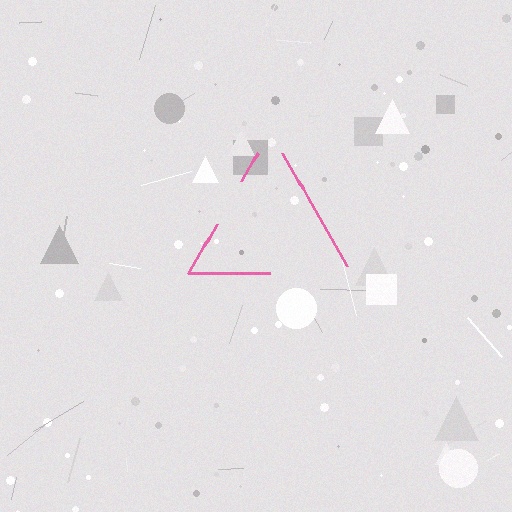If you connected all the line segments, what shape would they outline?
They would outline a triangle.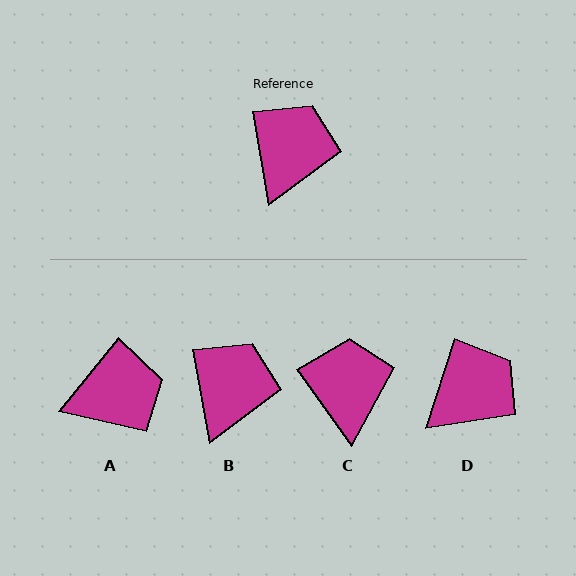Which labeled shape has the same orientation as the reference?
B.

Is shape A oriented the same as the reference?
No, it is off by about 49 degrees.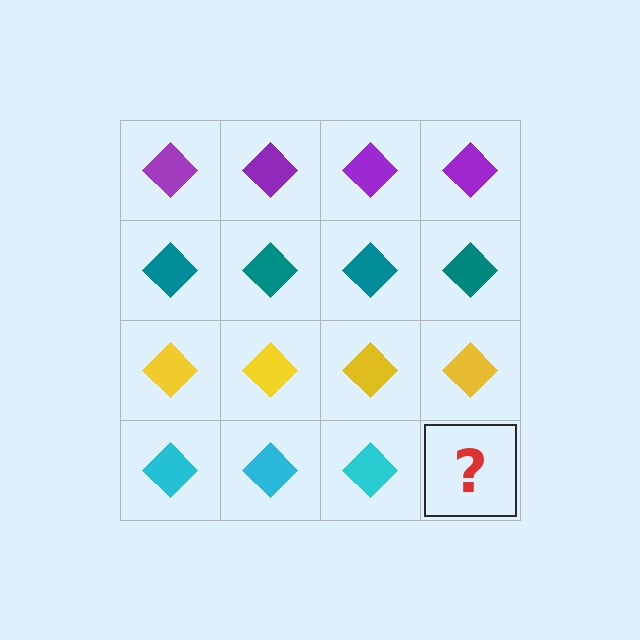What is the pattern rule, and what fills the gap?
The rule is that each row has a consistent color. The gap should be filled with a cyan diamond.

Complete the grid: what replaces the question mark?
The question mark should be replaced with a cyan diamond.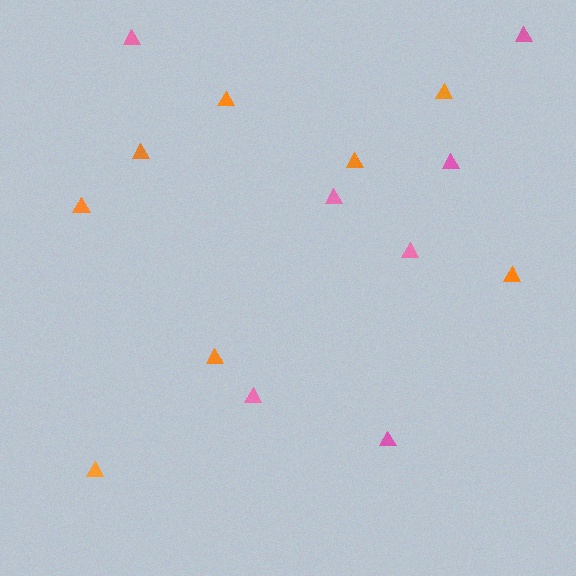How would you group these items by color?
There are 2 groups: one group of orange triangles (8) and one group of pink triangles (7).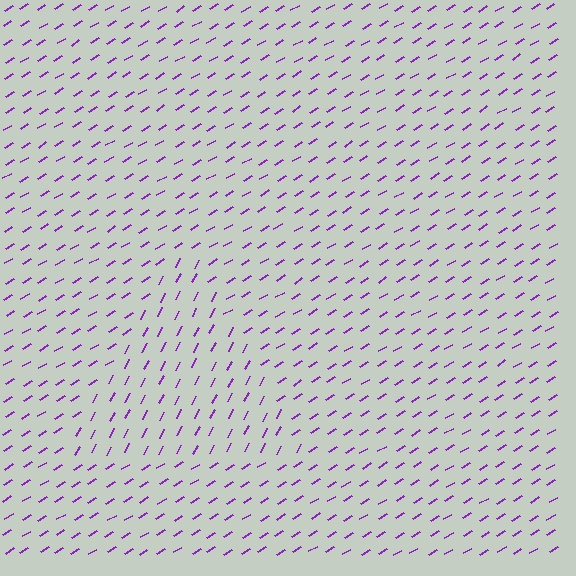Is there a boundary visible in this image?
Yes, there is a texture boundary formed by a change in line orientation.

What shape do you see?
I see a triangle.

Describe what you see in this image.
The image is filled with small purple line segments. A triangle region in the image has lines oriented differently from the surrounding lines, creating a visible texture boundary.